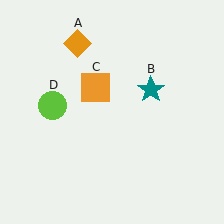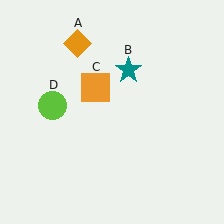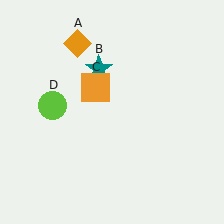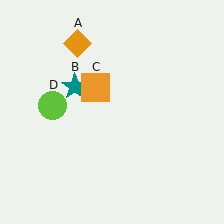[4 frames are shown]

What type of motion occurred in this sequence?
The teal star (object B) rotated counterclockwise around the center of the scene.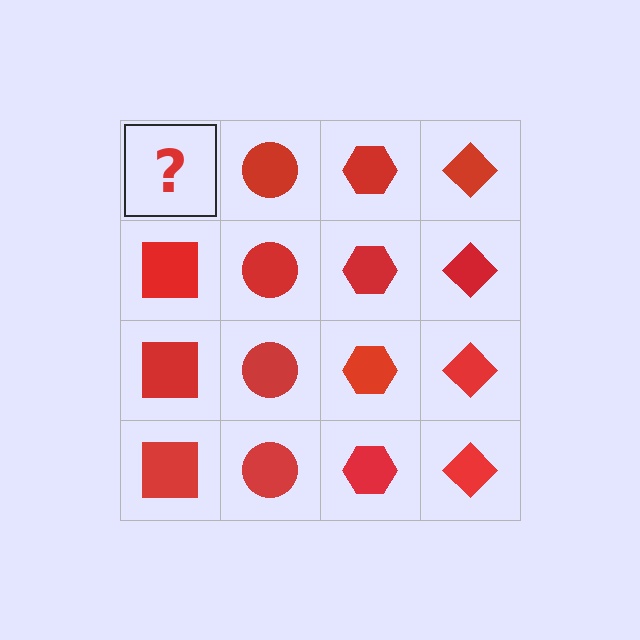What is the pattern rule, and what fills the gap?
The rule is that each column has a consistent shape. The gap should be filled with a red square.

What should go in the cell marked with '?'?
The missing cell should contain a red square.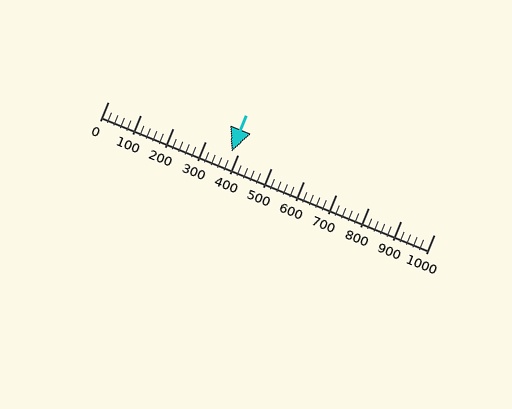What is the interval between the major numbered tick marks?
The major tick marks are spaced 100 units apart.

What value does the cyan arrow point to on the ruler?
The cyan arrow points to approximately 380.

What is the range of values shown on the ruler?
The ruler shows values from 0 to 1000.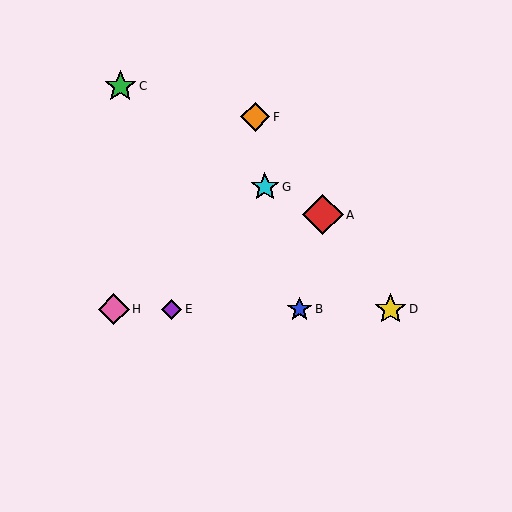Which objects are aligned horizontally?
Objects B, D, E, H are aligned horizontally.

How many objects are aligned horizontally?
4 objects (B, D, E, H) are aligned horizontally.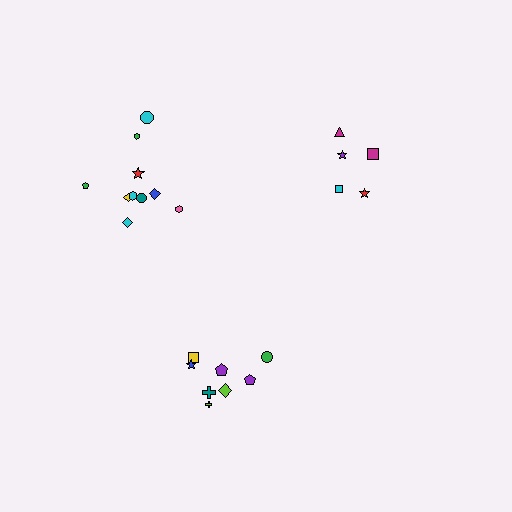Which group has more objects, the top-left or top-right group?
The top-left group.